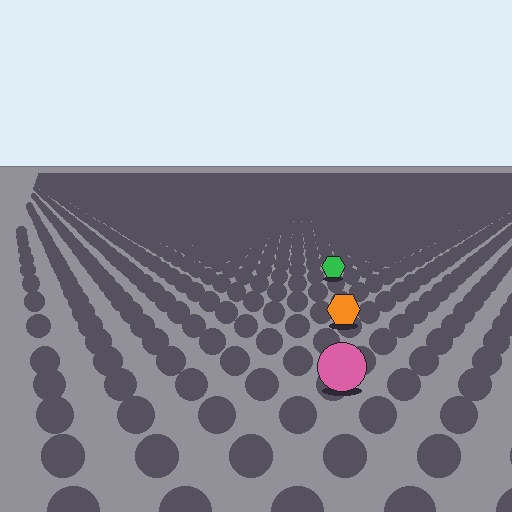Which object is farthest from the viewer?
The green hexagon is farthest from the viewer. It appears smaller and the ground texture around it is denser.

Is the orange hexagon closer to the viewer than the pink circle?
No. The pink circle is closer — you can tell from the texture gradient: the ground texture is coarser near it.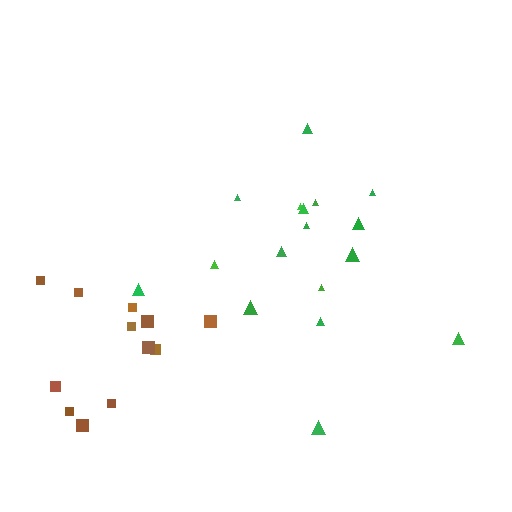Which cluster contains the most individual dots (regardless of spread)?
Green (17).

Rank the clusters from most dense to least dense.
brown, green.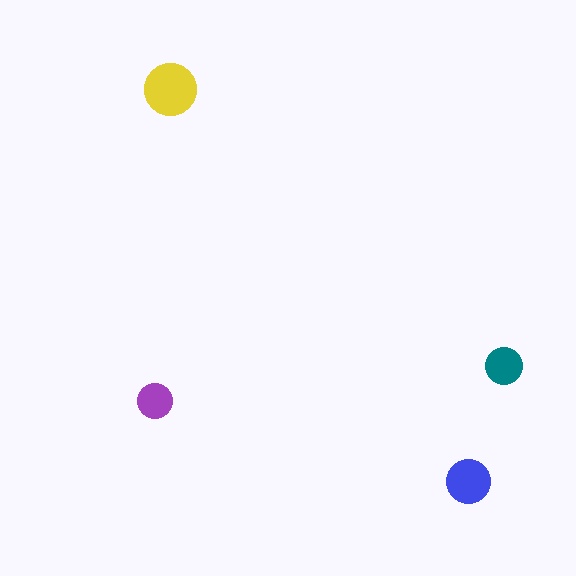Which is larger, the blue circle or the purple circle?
The blue one.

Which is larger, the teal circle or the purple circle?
The teal one.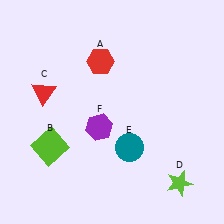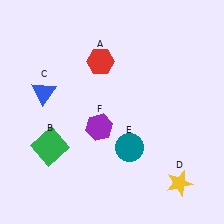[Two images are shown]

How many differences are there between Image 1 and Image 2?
There are 3 differences between the two images.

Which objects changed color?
B changed from lime to green. C changed from red to blue. D changed from lime to yellow.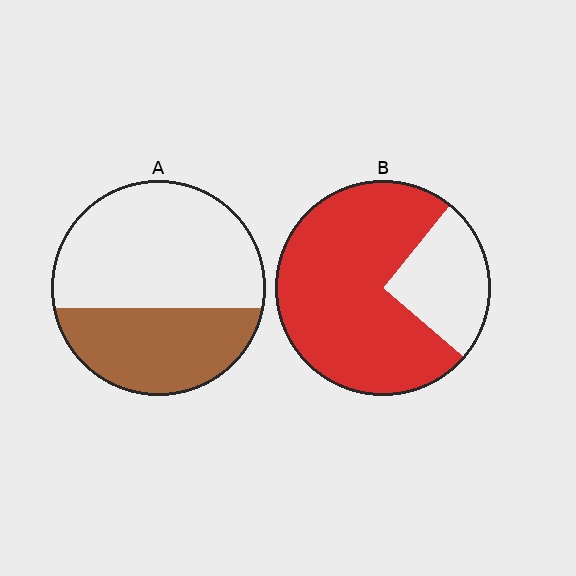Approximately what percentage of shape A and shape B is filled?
A is approximately 40% and B is approximately 75%.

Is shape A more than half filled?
No.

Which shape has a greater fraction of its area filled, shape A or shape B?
Shape B.